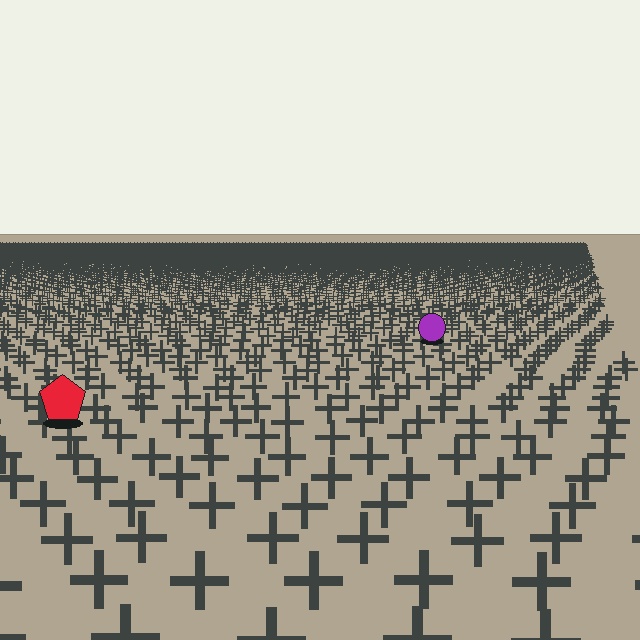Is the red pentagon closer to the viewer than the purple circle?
Yes. The red pentagon is closer — you can tell from the texture gradient: the ground texture is coarser near it.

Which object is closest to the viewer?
The red pentagon is closest. The texture marks near it are larger and more spread out.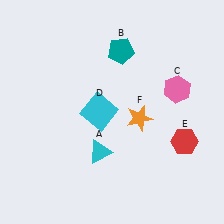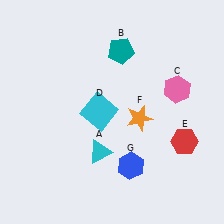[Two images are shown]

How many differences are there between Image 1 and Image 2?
There is 1 difference between the two images.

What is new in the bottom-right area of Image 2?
A blue hexagon (G) was added in the bottom-right area of Image 2.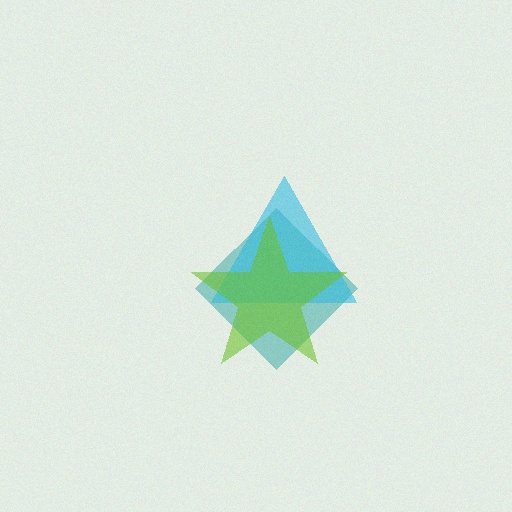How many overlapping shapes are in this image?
There are 3 overlapping shapes in the image.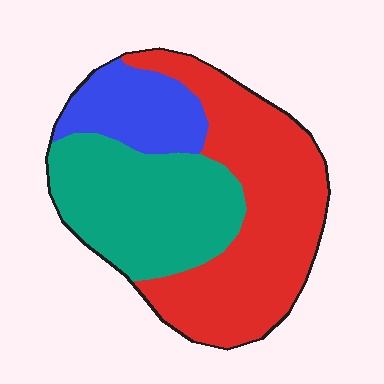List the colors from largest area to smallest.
From largest to smallest: red, teal, blue.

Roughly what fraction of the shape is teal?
Teal takes up about one third (1/3) of the shape.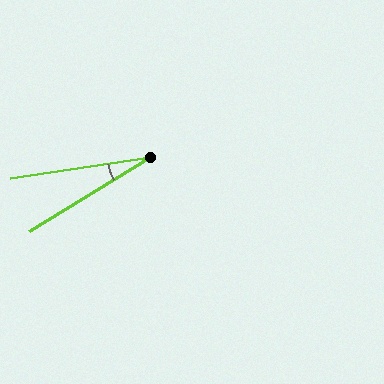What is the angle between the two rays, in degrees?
Approximately 23 degrees.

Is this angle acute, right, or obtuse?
It is acute.